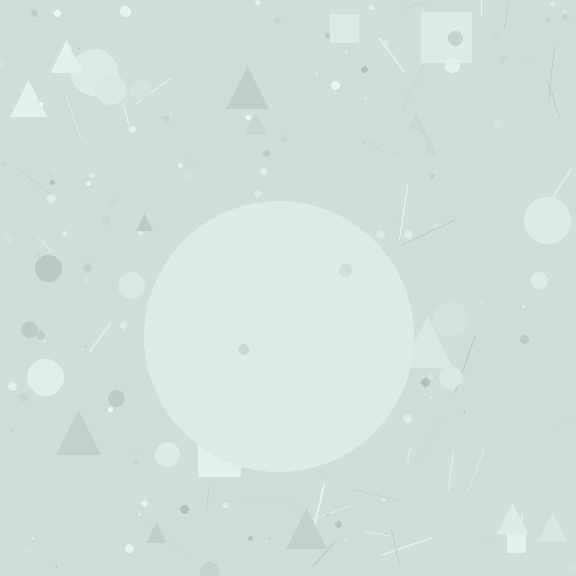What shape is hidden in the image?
A circle is hidden in the image.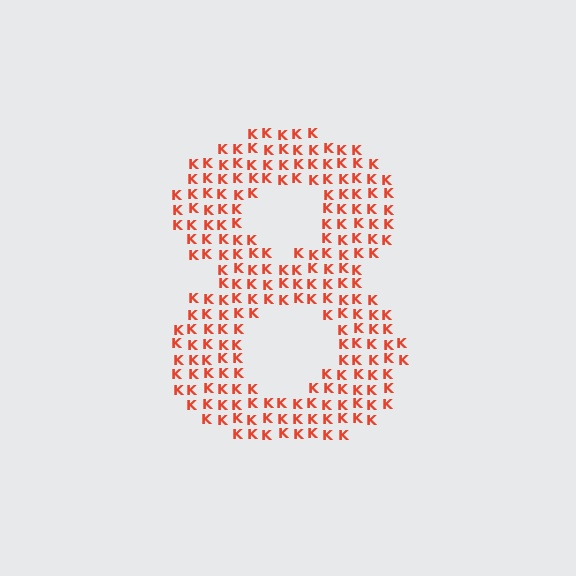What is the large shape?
The large shape is the digit 8.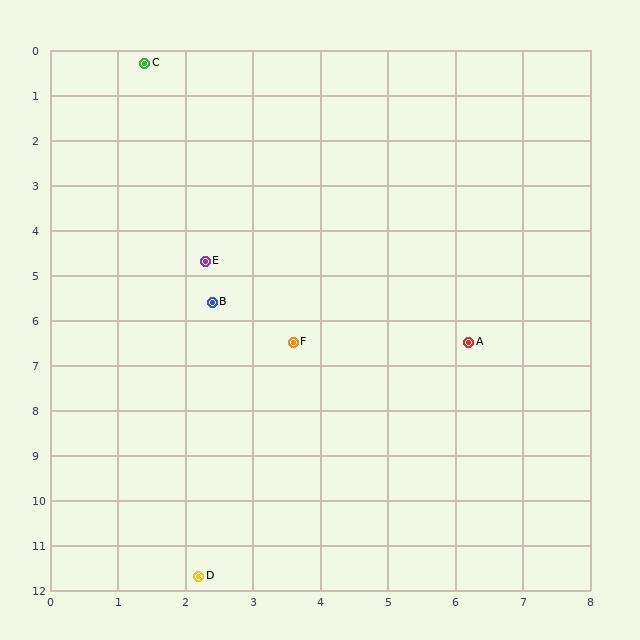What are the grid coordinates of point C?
Point C is at approximately (1.4, 0.3).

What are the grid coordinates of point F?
Point F is at approximately (3.6, 6.5).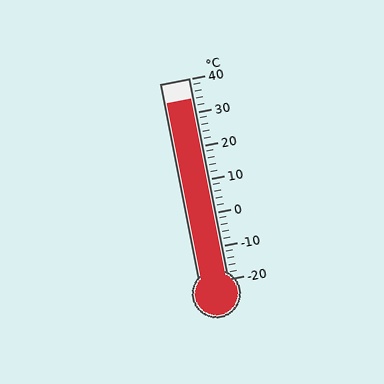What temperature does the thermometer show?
The thermometer shows approximately 34°C.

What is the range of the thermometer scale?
The thermometer scale ranges from -20°C to 40°C.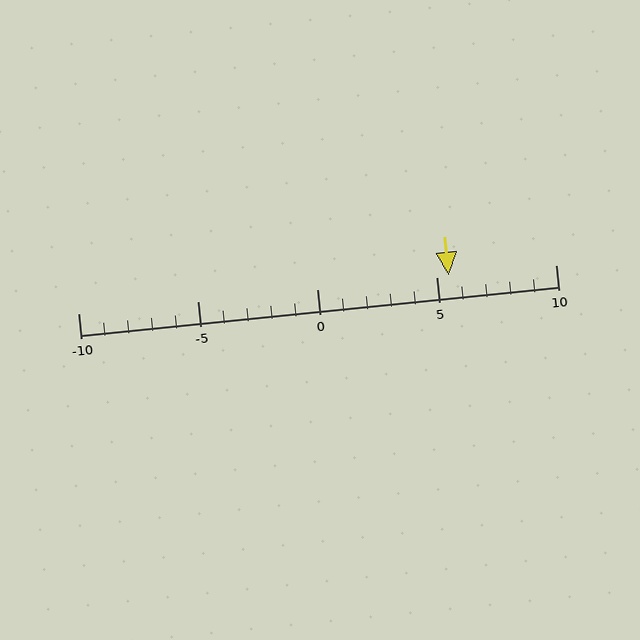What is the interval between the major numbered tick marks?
The major tick marks are spaced 5 units apart.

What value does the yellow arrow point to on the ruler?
The yellow arrow points to approximately 6.